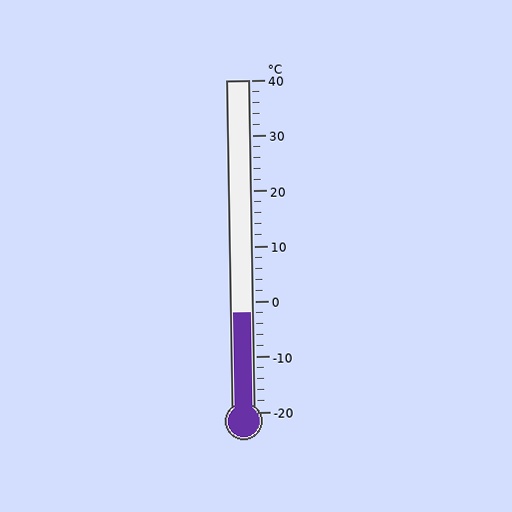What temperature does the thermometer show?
The thermometer shows approximately -2°C.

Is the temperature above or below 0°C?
The temperature is below 0°C.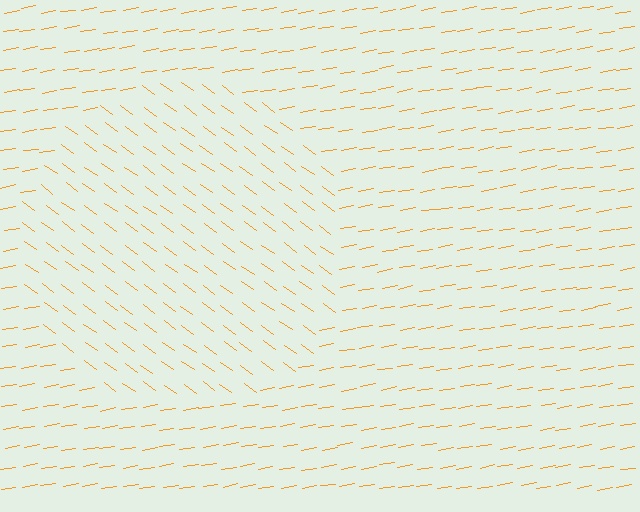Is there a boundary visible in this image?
Yes, there is a texture boundary formed by a change in line orientation.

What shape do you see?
I see a circle.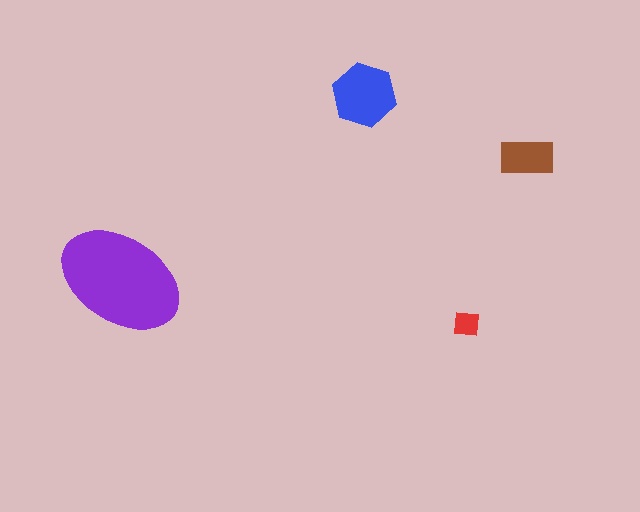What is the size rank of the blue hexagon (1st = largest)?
2nd.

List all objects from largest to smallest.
The purple ellipse, the blue hexagon, the brown rectangle, the red square.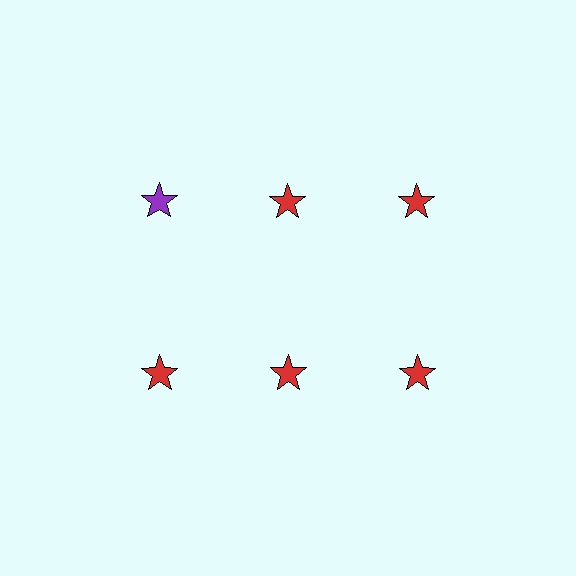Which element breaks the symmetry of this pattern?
The purple star in the top row, leftmost column breaks the symmetry. All other shapes are red stars.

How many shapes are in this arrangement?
There are 6 shapes arranged in a grid pattern.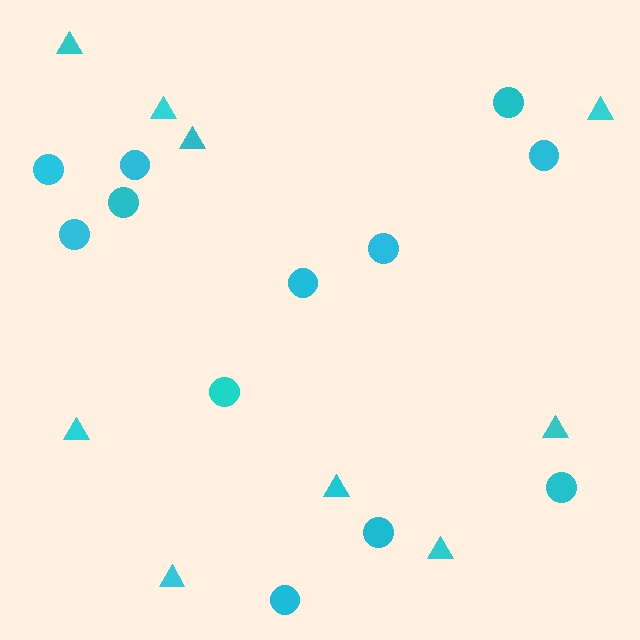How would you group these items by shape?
There are 2 groups: one group of circles (12) and one group of triangles (9).